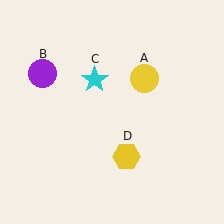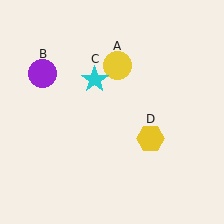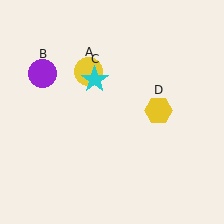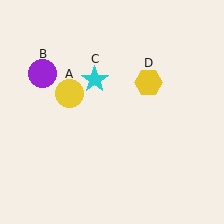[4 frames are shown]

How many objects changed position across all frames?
2 objects changed position: yellow circle (object A), yellow hexagon (object D).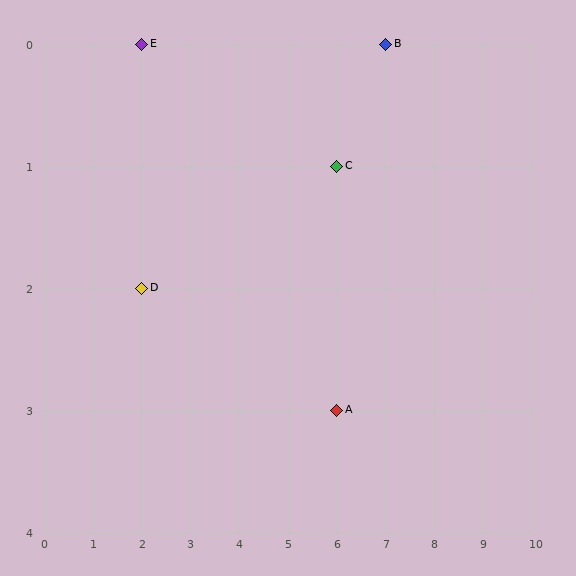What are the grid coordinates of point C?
Point C is at grid coordinates (6, 1).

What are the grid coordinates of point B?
Point B is at grid coordinates (7, 0).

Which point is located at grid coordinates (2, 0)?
Point E is at (2, 0).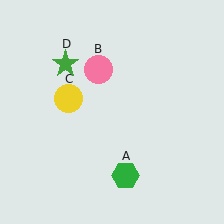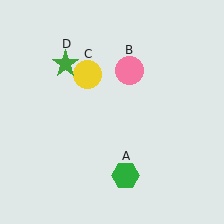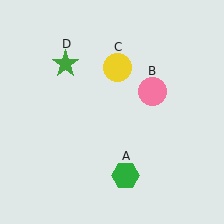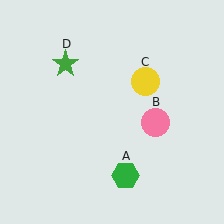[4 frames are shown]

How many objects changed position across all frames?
2 objects changed position: pink circle (object B), yellow circle (object C).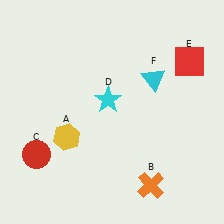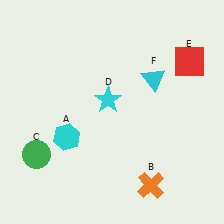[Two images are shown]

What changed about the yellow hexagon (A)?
In Image 1, A is yellow. In Image 2, it changed to cyan.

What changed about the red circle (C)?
In Image 1, C is red. In Image 2, it changed to green.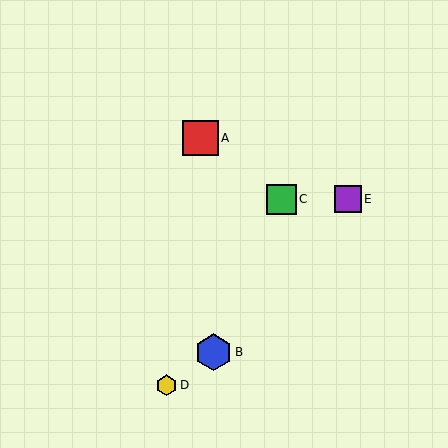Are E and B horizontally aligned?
No, E is at y≈199 and B is at y≈352.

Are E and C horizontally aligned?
Yes, both are at y≈199.